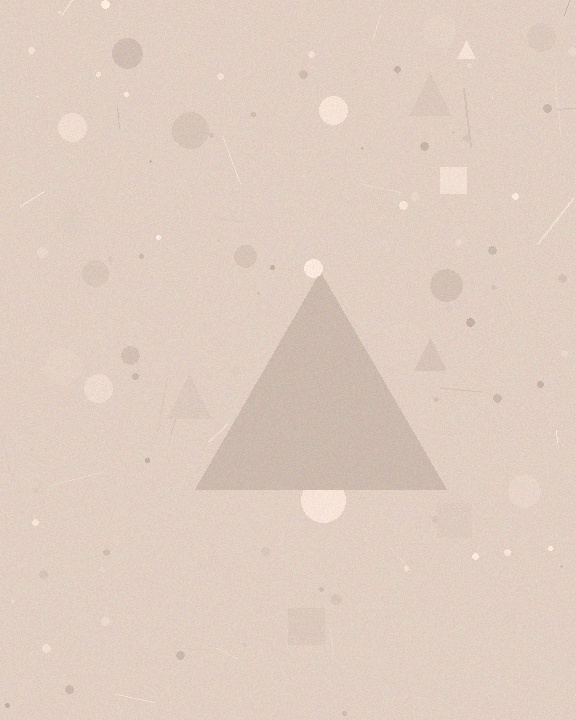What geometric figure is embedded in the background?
A triangle is embedded in the background.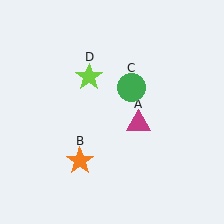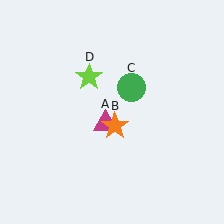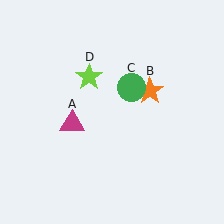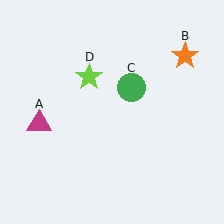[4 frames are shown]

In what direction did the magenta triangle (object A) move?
The magenta triangle (object A) moved left.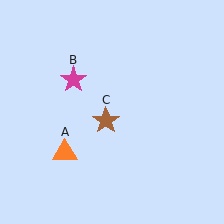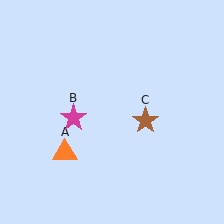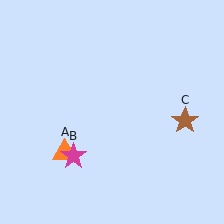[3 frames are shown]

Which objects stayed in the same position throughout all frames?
Orange triangle (object A) remained stationary.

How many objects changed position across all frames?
2 objects changed position: magenta star (object B), brown star (object C).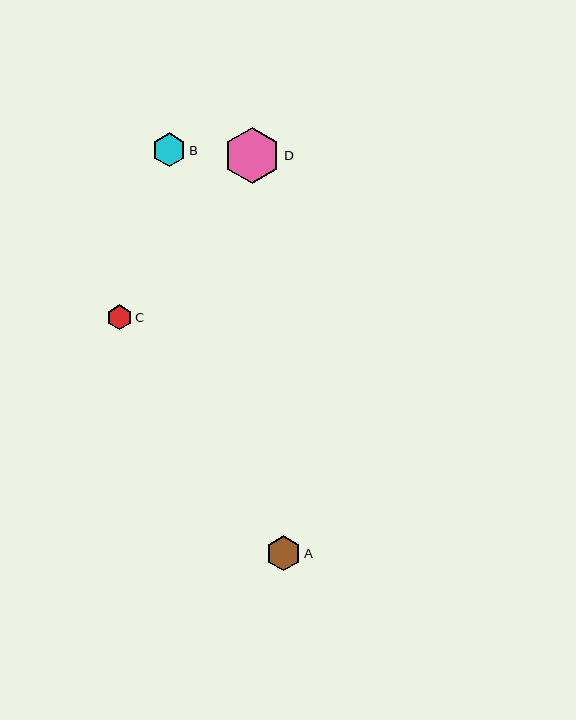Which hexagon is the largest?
Hexagon D is the largest with a size of approximately 57 pixels.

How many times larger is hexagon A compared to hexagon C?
Hexagon A is approximately 1.4 times the size of hexagon C.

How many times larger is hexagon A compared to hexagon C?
Hexagon A is approximately 1.4 times the size of hexagon C.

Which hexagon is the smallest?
Hexagon C is the smallest with a size of approximately 25 pixels.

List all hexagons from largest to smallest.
From largest to smallest: D, A, B, C.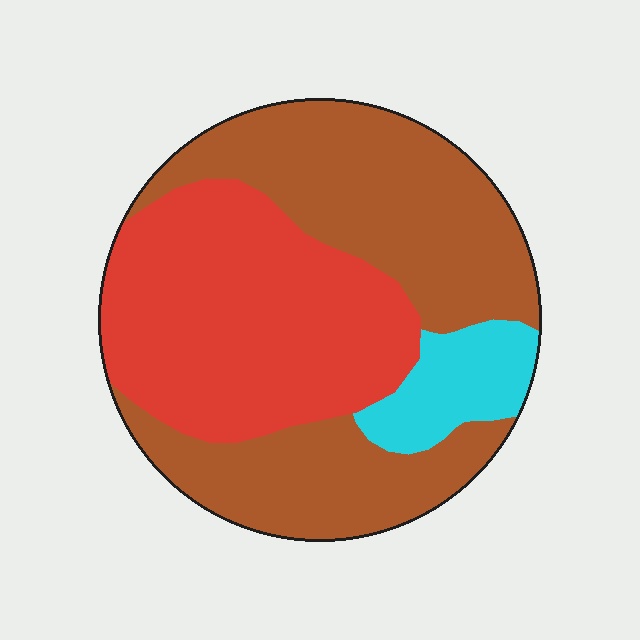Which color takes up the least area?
Cyan, at roughly 10%.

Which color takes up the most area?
Brown, at roughly 50%.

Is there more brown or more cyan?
Brown.